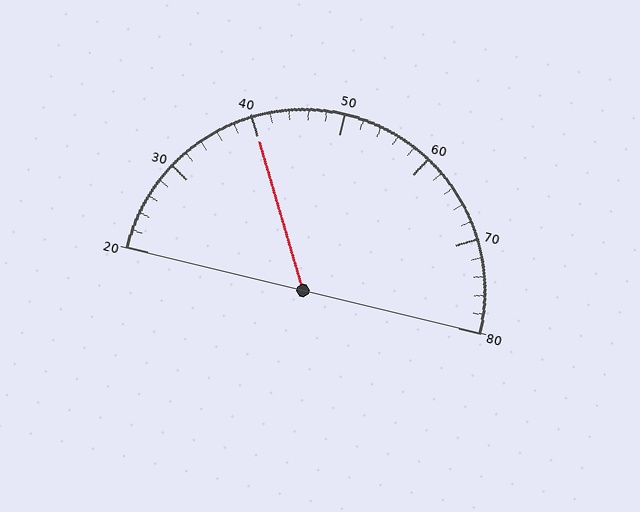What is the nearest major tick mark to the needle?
The nearest major tick mark is 40.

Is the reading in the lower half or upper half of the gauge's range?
The reading is in the lower half of the range (20 to 80).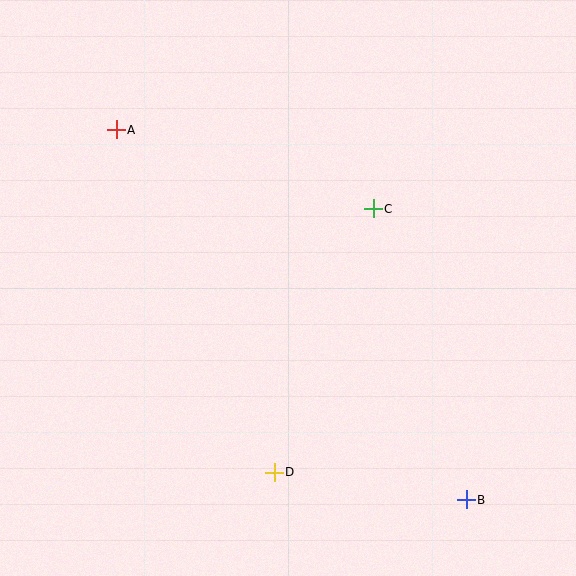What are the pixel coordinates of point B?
Point B is at (466, 500).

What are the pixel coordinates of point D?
Point D is at (274, 472).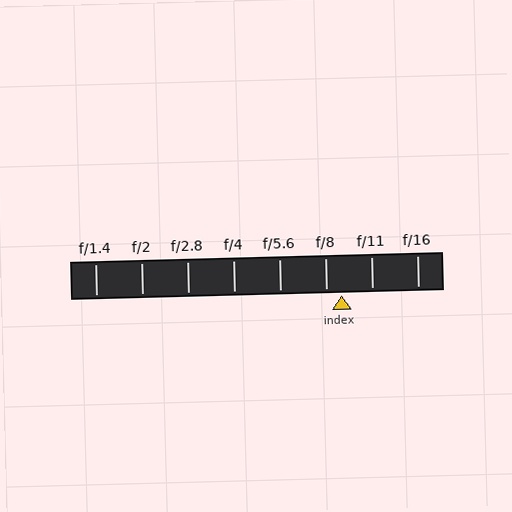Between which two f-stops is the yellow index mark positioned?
The index mark is between f/8 and f/11.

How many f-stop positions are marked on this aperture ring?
There are 8 f-stop positions marked.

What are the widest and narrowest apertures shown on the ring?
The widest aperture shown is f/1.4 and the narrowest is f/16.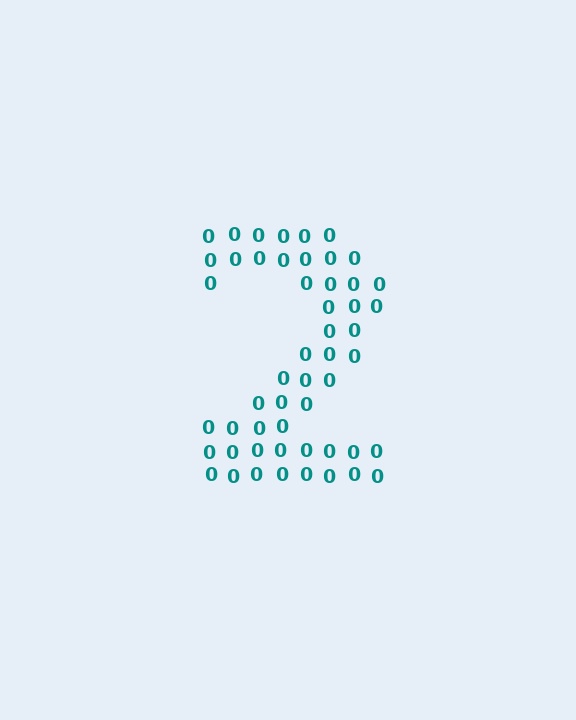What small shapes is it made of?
It is made of small digit 0's.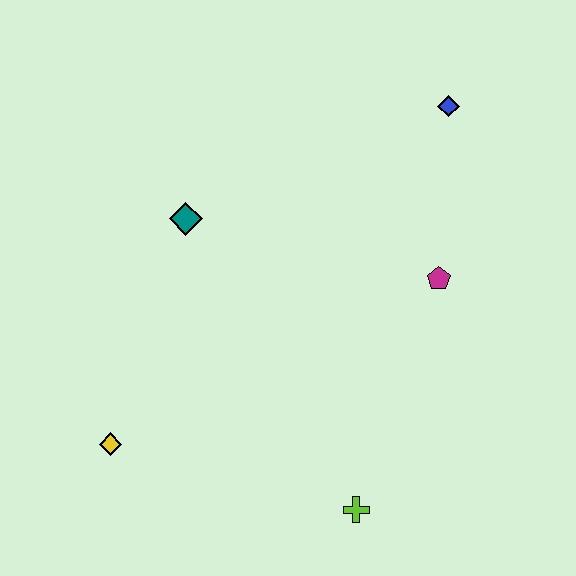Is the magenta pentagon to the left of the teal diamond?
No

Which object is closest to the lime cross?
The magenta pentagon is closest to the lime cross.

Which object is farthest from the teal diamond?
The lime cross is farthest from the teal diamond.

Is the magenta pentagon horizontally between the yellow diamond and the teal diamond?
No